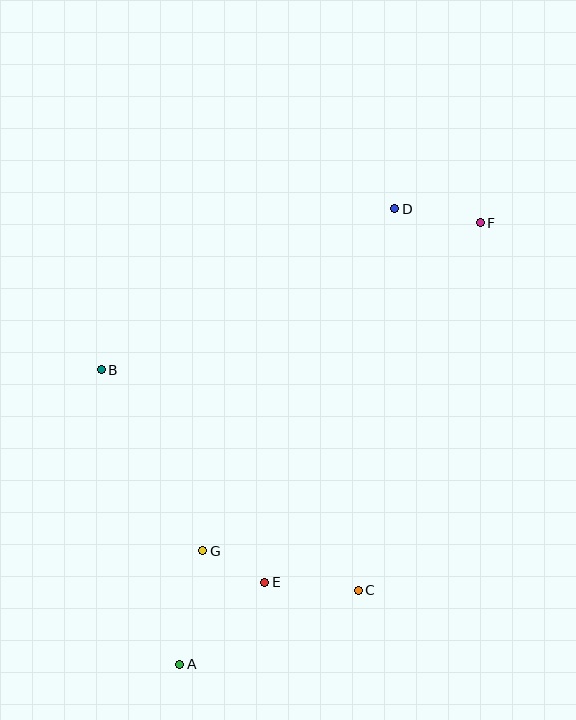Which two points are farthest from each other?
Points A and F are farthest from each other.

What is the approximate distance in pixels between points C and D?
The distance between C and D is approximately 383 pixels.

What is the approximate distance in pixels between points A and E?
The distance between A and E is approximately 118 pixels.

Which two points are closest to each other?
Points E and G are closest to each other.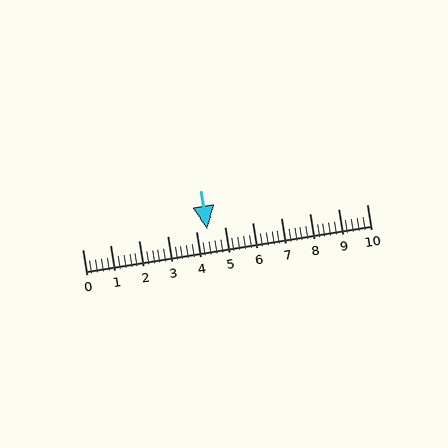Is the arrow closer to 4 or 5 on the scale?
The arrow is closer to 4.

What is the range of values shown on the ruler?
The ruler shows values from 0 to 10.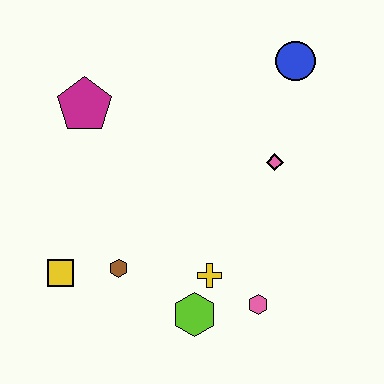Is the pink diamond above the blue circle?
No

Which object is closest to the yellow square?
The brown hexagon is closest to the yellow square.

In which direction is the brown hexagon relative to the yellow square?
The brown hexagon is to the right of the yellow square.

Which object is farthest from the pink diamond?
The yellow square is farthest from the pink diamond.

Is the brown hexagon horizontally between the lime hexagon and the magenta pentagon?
Yes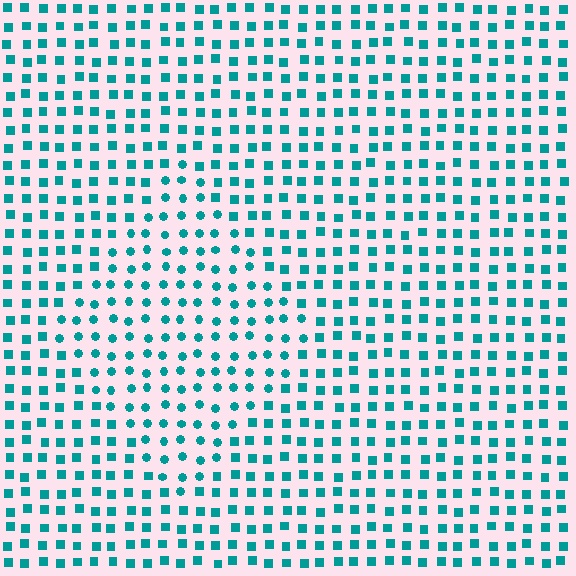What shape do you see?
I see a diamond.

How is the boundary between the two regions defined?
The boundary is defined by a change in element shape: circles inside vs. squares outside. All elements share the same color and spacing.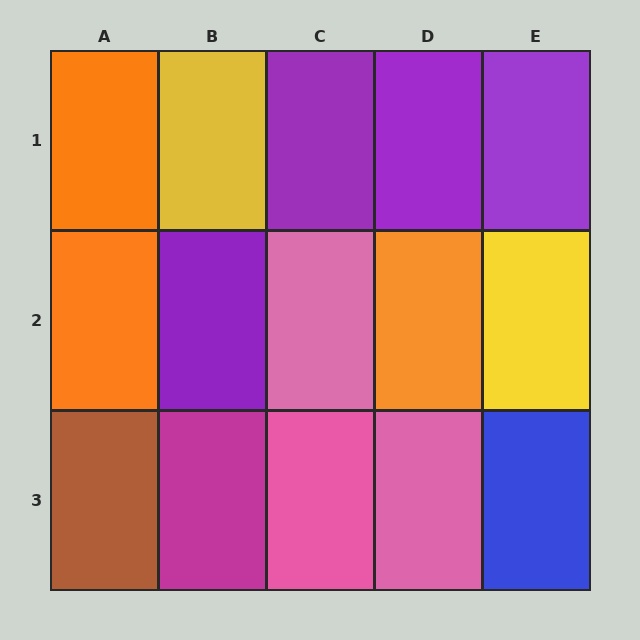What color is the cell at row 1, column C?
Purple.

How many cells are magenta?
1 cell is magenta.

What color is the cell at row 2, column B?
Purple.